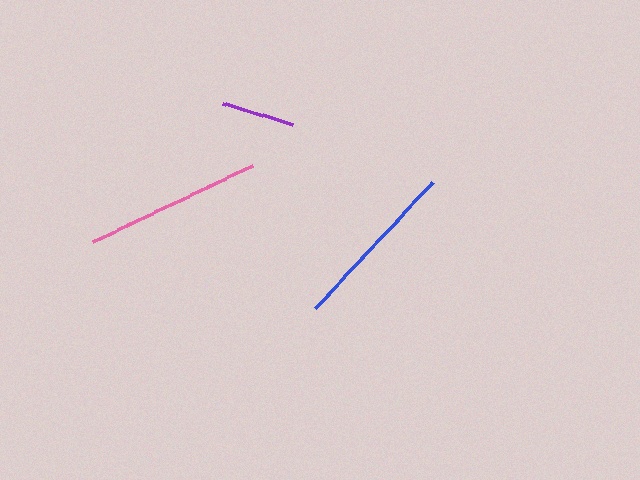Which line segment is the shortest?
The purple line is the shortest at approximately 73 pixels.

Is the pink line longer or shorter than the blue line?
The pink line is longer than the blue line.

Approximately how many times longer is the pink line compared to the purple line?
The pink line is approximately 2.4 times the length of the purple line.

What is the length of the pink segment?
The pink segment is approximately 178 pixels long.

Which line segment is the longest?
The pink line is the longest at approximately 178 pixels.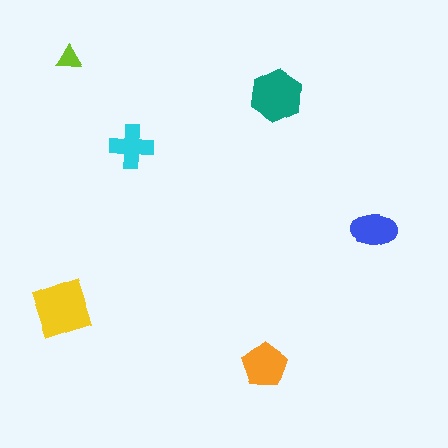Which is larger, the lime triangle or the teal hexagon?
The teal hexagon.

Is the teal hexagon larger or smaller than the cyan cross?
Larger.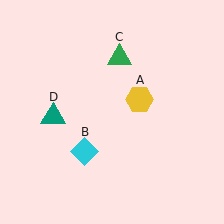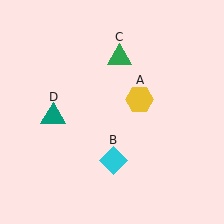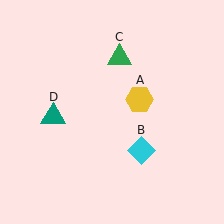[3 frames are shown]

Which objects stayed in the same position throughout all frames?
Yellow hexagon (object A) and green triangle (object C) and teal triangle (object D) remained stationary.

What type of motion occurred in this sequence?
The cyan diamond (object B) rotated counterclockwise around the center of the scene.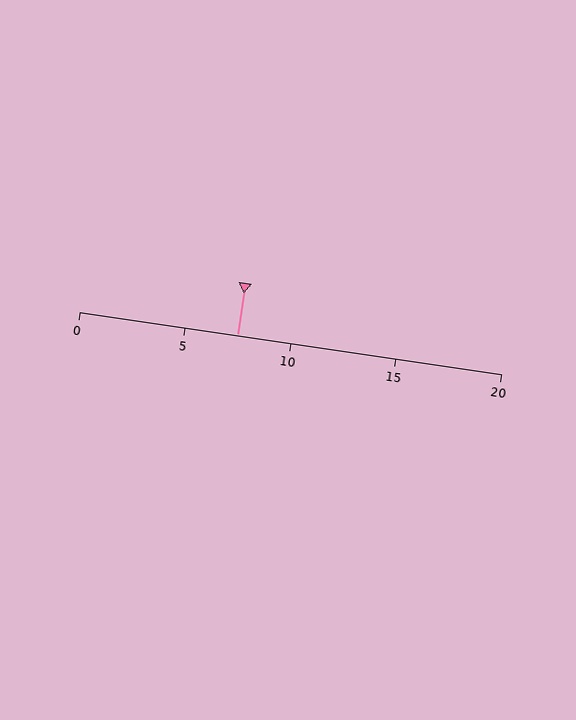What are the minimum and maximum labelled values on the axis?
The axis runs from 0 to 20.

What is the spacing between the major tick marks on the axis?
The major ticks are spaced 5 apart.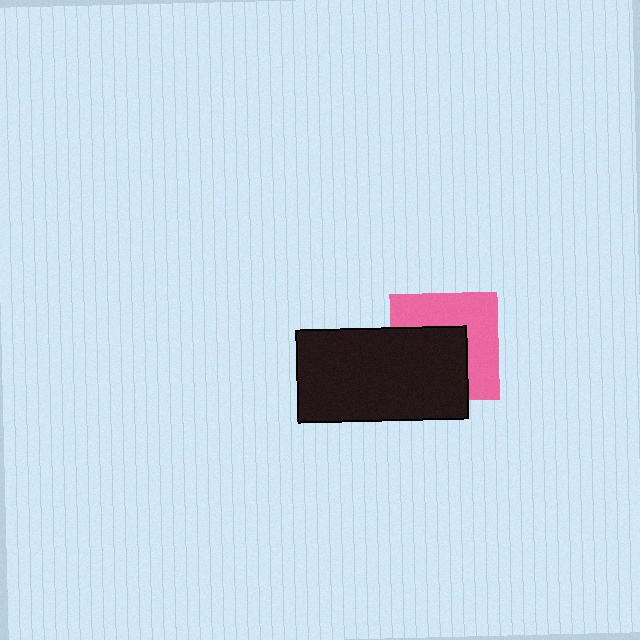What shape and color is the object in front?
The object in front is a black rectangle.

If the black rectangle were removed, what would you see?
You would see the complete pink square.